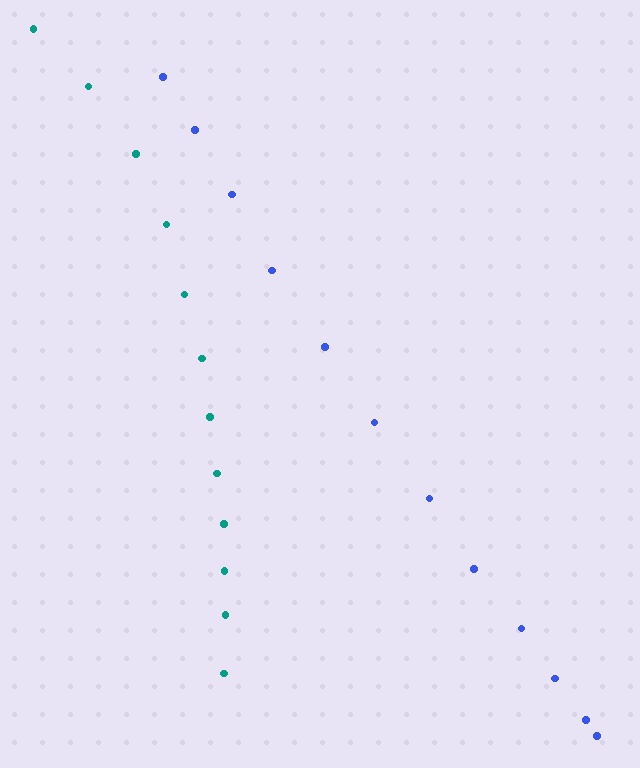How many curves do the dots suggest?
There are 2 distinct paths.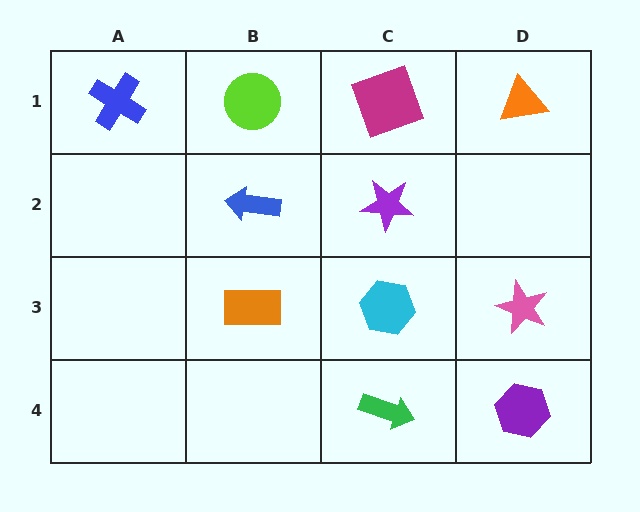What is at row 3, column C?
A cyan hexagon.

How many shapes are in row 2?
2 shapes.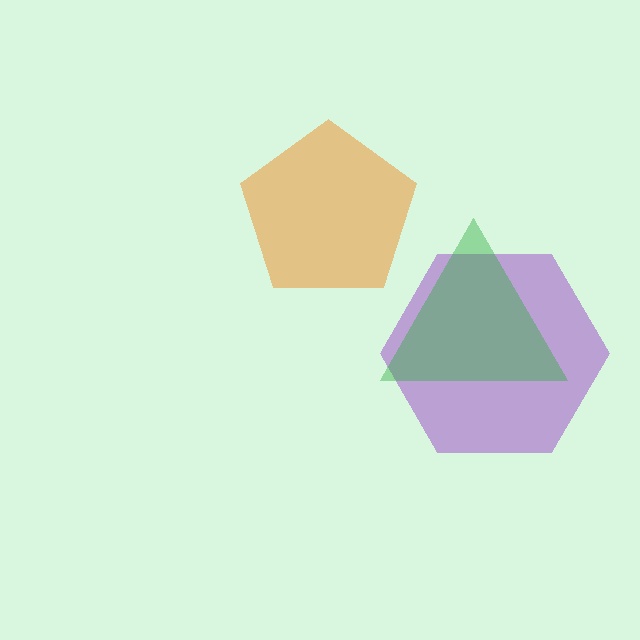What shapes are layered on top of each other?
The layered shapes are: an orange pentagon, a purple hexagon, a green triangle.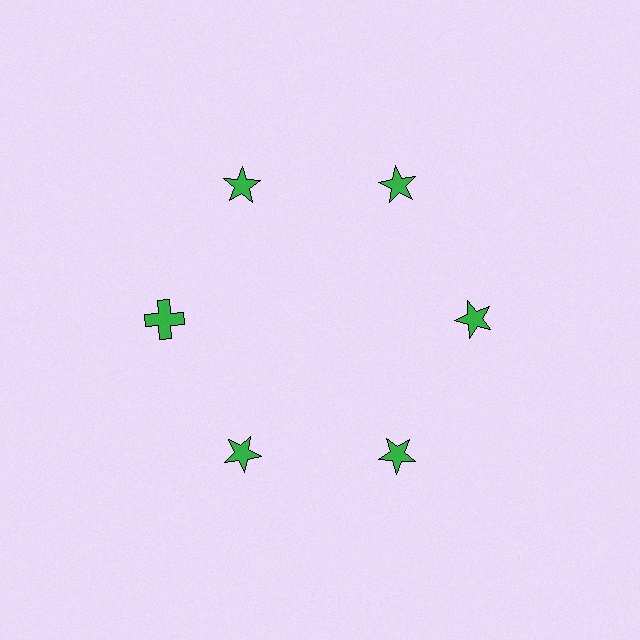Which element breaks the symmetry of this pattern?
The green cross at roughly the 9 o'clock position breaks the symmetry. All other shapes are green stars.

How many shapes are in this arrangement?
There are 6 shapes arranged in a ring pattern.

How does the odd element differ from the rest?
It has a different shape: cross instead of star.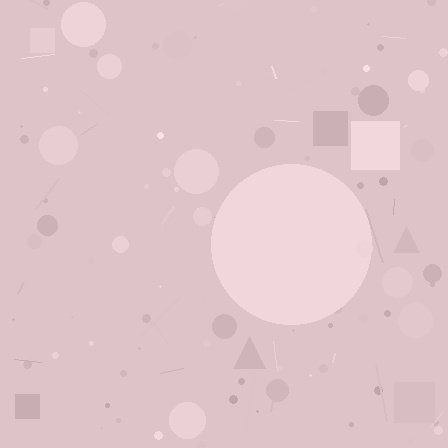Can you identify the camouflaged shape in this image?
The camouflaged shape is a circle.